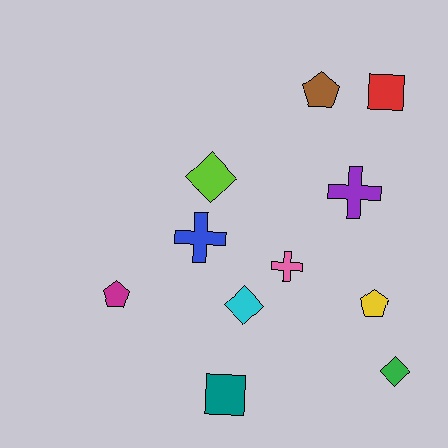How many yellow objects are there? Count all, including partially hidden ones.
There is 1 yellow object.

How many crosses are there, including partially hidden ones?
There are 3 crosses.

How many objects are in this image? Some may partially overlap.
There are 11 objects.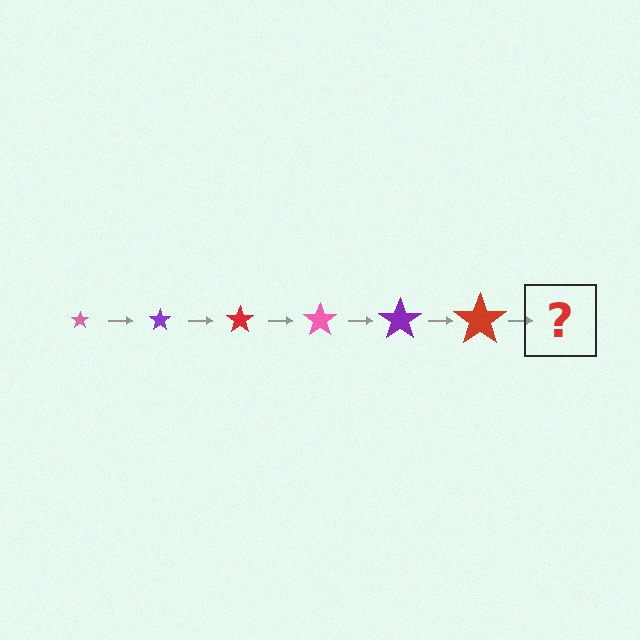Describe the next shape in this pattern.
It should be a pink star, larger than the previous one.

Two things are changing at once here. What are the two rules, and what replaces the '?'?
The two rules are that the star grows larger each step and the color cycles through pink, purple, and red. The '?' should be a pink star, larger than the previous one.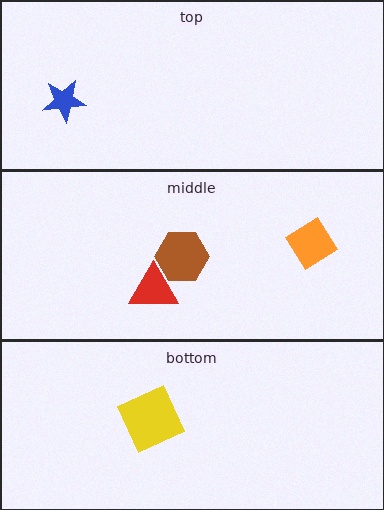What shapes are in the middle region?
The red triangle, the orange diamond, the brown hexagon.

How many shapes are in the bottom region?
1.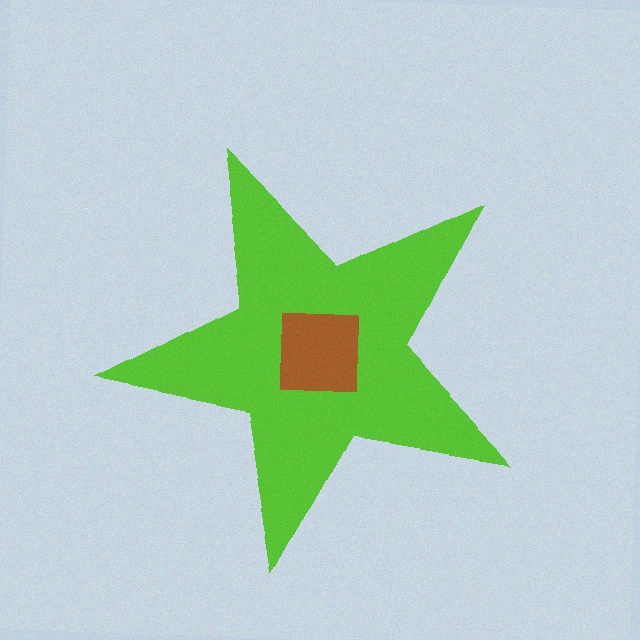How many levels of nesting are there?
2.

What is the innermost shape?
The brown square.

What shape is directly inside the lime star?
The brown square.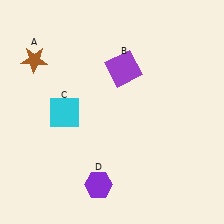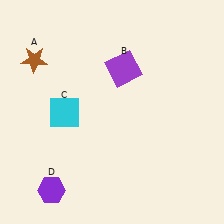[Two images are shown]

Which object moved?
The purple hexagon (D) moved left.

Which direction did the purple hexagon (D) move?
The purple hexagon (D) moved left.